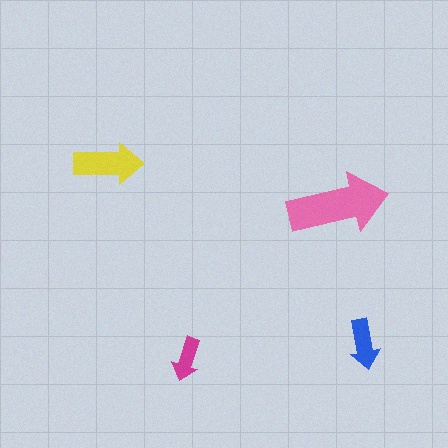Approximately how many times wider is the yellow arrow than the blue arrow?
About 1.5 times wider.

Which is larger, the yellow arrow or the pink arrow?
The pink one.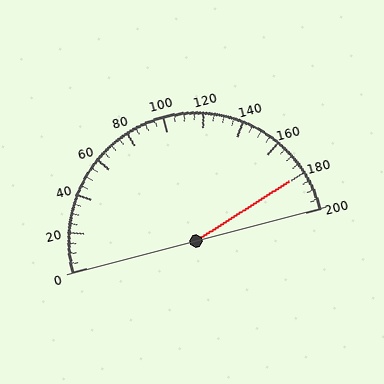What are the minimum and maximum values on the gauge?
The gauge ranges from 0 to 200.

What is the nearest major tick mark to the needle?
The nearest major tick mark is 180.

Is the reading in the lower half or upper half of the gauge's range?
The reading is in the upper half of the range (0 to 200).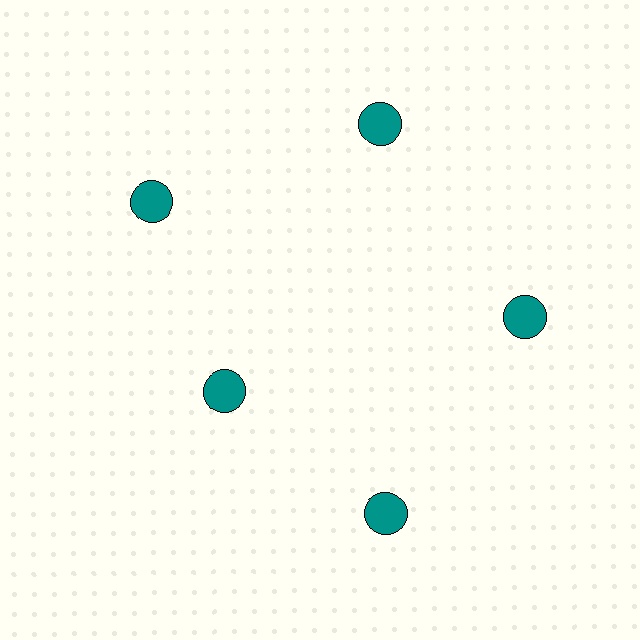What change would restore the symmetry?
The symmetry would be restored by moving it outward, back onto the ring so that all 5 circles sit at equal angles and equal distance from the center.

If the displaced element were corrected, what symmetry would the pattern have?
It would have 5-fold rotational symmetry — the pattern would map onto itself every 72 degrees.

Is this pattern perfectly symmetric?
No. The 5 teal circles are arranged in a ring, but one element near the 8 o'clock position is pulled inward toward the center, breaking the 5-fold rotational symmetry.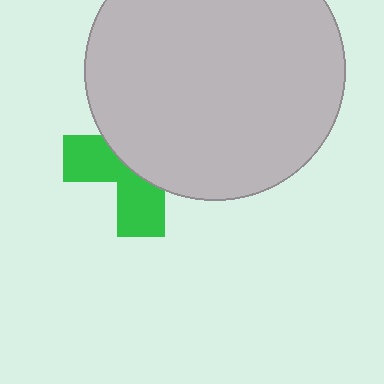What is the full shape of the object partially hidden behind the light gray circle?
The partially hidden object is a green cross.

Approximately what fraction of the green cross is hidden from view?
Roughly 58% of the green cross is hidden behind the light gray circle.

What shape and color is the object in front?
The object in front is a light gray circle.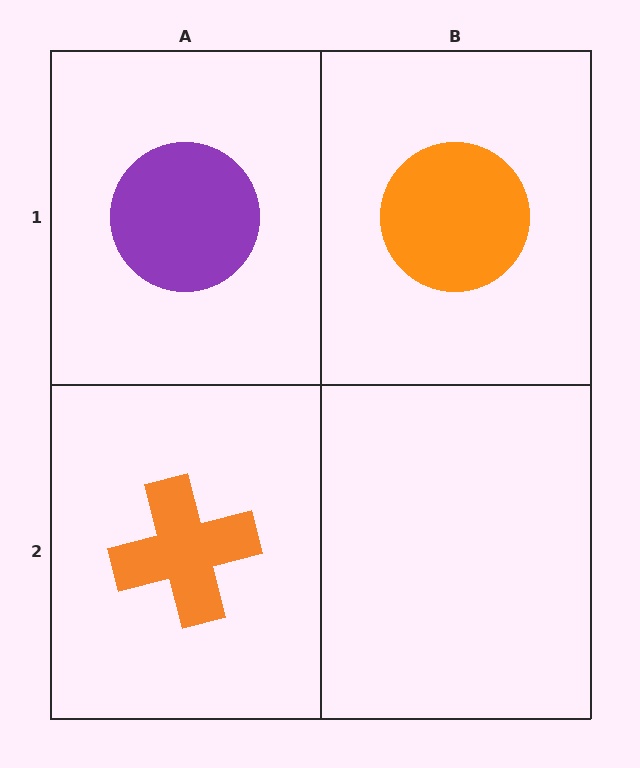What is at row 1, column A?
A purple circle.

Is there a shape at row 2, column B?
No, that cell is empty.